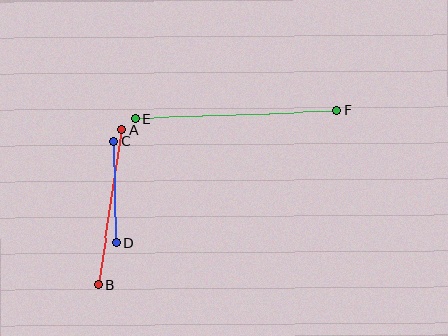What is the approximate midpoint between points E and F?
The midpoint is at approximately (236, 114) pixels.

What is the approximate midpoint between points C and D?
The midpoint is at approximately (115, 192) pixels.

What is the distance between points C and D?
The distance is approximately 102 pixels.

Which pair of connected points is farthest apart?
Points E and F are farthest apart.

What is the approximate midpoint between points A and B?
The midpoint is at approximately (110, 207) pixels.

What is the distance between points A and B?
The distance is approximately 157 pixels.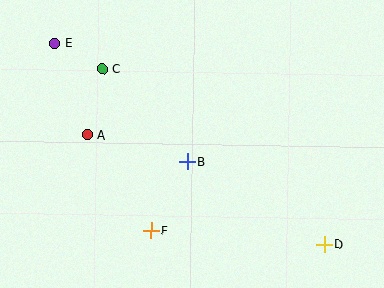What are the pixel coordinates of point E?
Point E is at (54, 43).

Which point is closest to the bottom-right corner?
Point D is closest to the bottom-right corner.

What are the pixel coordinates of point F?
Point F is at (151, 230).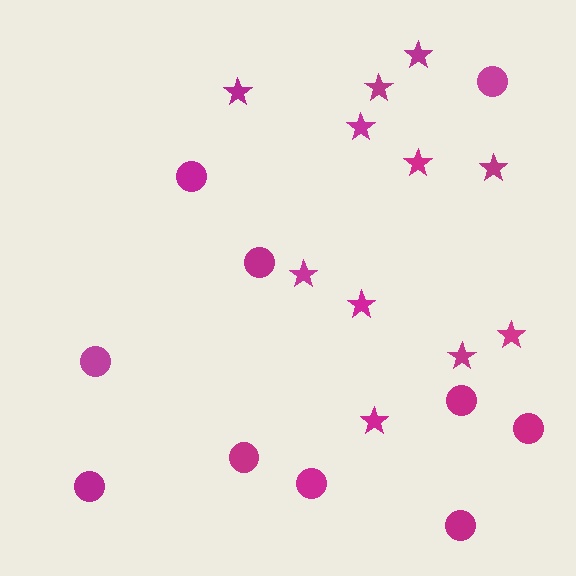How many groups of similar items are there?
There are 2 groups: one group of circles (10) and one group of stars (11).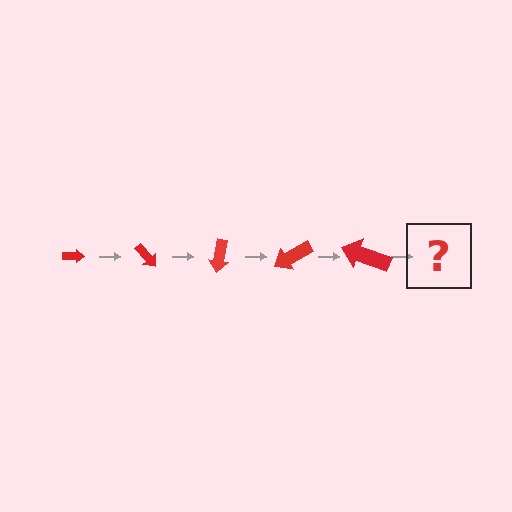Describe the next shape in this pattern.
It should be an arrow, larger than the previous one and rotated 250 degrees from the start.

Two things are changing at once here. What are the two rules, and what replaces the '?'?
The two rules are that the arrow grows larger each step and it rotates 50 degrees each step. The '?' should be an arrow, larger than the previous one and rotated 250 degrees from the start.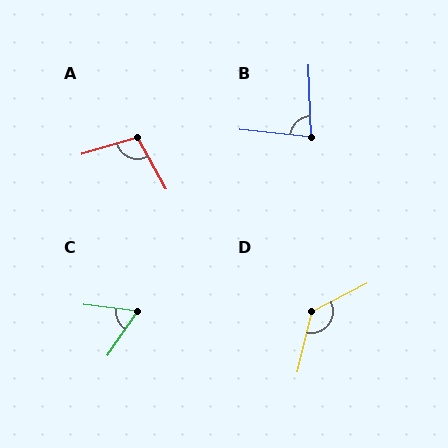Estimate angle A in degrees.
Approximately 102 degrees.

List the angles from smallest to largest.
C (63°), B (82°), A (102°), D (130°).